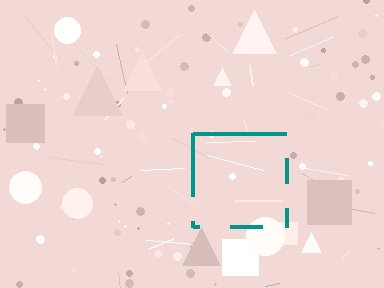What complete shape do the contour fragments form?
The contour fragments form a square.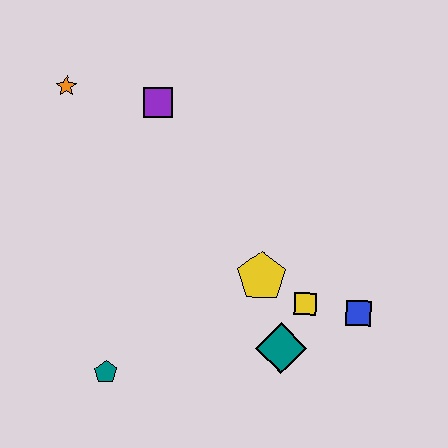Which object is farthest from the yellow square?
The orange star is farthest from the yellow square.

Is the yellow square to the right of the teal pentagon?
Yes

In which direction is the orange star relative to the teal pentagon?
The orange star is above the teal pentagon.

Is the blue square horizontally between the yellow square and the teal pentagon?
No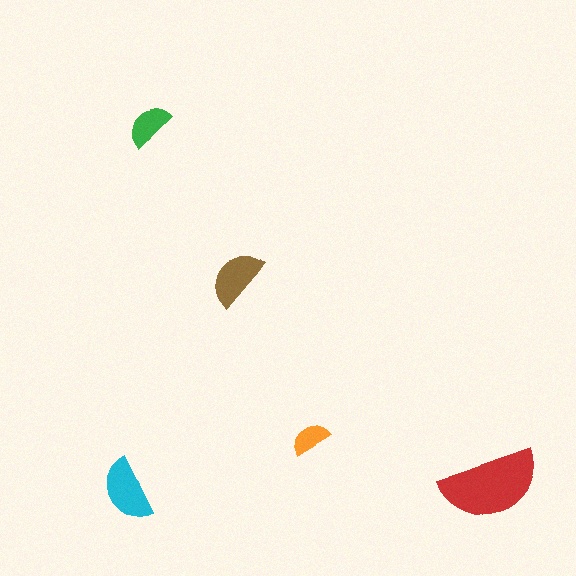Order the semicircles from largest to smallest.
the red one, the cyan one, the brown one, the green one, the orange one.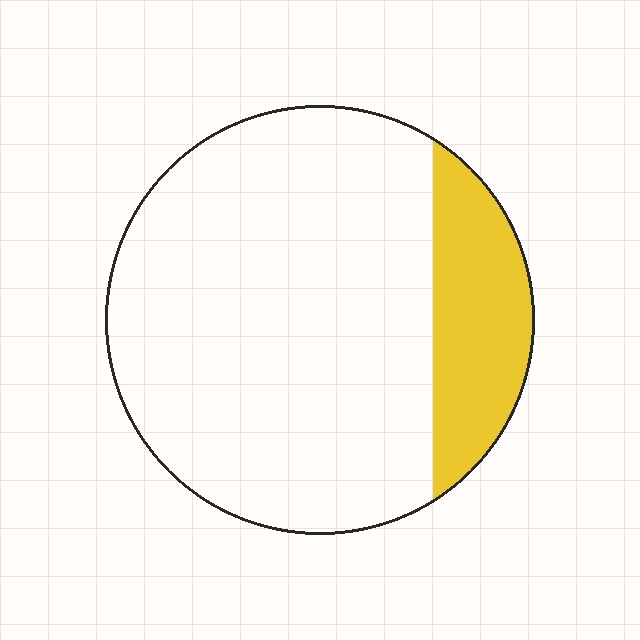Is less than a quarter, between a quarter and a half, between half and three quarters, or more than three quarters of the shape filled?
Less than a quarter.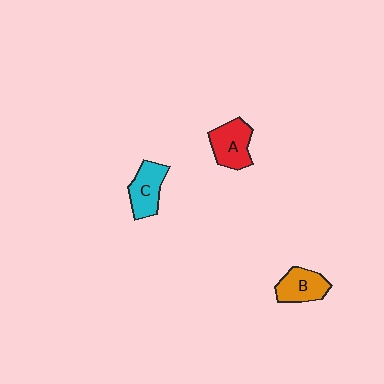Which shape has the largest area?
Shape A (red).